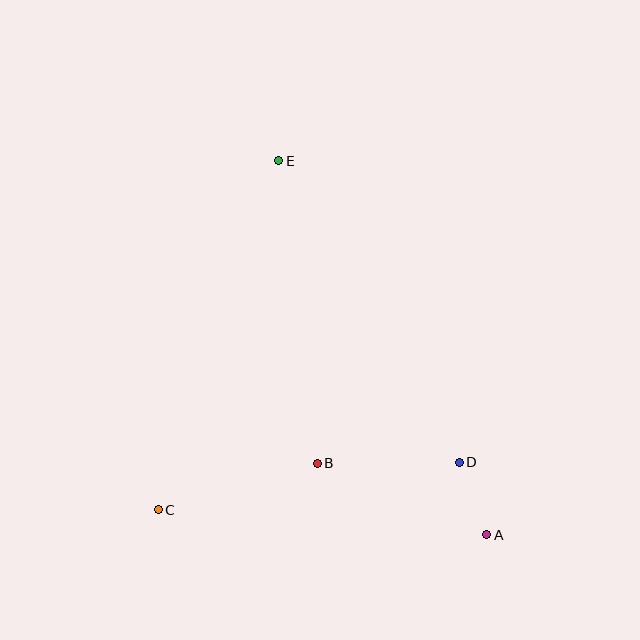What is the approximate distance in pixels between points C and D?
The distance between C and D is approximately 304 pixels.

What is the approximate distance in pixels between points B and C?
The distance between B and C is approximately 166 pixels.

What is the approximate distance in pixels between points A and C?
The distance between A and C is approximately 329 pixels.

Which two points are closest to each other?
Points A and D are closest to each other.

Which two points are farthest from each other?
Points A and E are farthest from each other.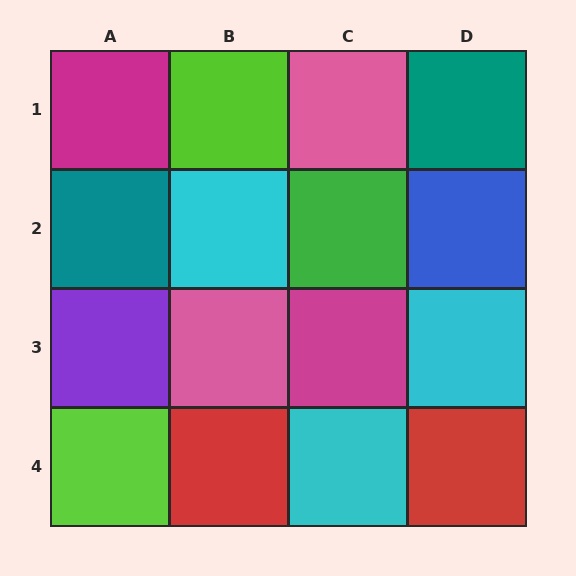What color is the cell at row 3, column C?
Magenta.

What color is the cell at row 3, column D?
Cyan.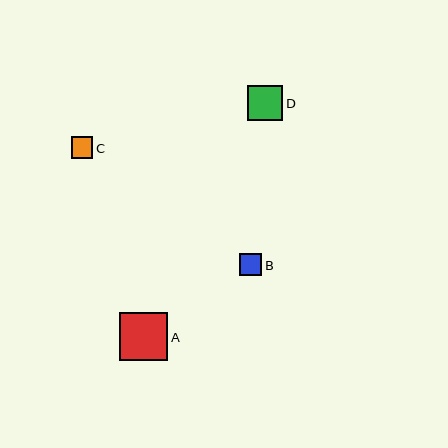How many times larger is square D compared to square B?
Square D is approximately 1.6 times the size of square B.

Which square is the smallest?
Square C is the smallest with a size of approximately 22 pixels.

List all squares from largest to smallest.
From largest to smallest: A, D, B, C.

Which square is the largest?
Square A is the largest with a size of approximately 48 pixels.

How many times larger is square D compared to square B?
Square D is approximately 1.6 times the size of square B.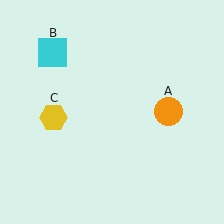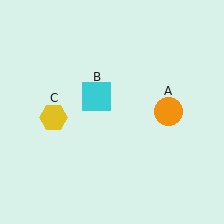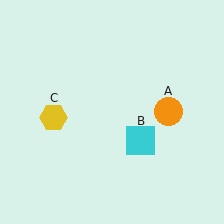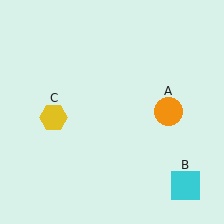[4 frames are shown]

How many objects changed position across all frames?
1 object changed position: cyan square (object B).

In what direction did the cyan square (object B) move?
The cyan square (object B) moved down and to the right.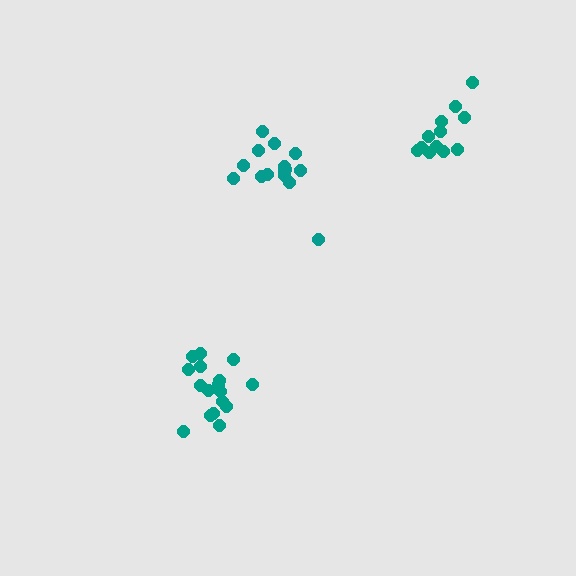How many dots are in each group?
Group 1: 15 dots, Group 2: 17 dots, Group 3: 12 dots (44 total).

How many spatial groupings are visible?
There are 3 spatial groupings.